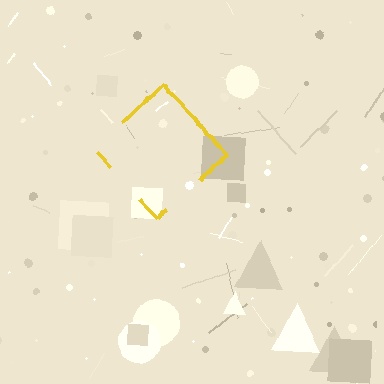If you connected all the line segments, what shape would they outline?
They would outline a diamond.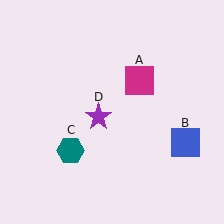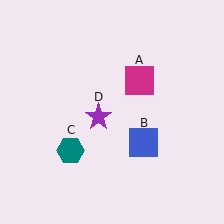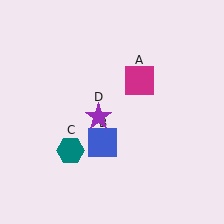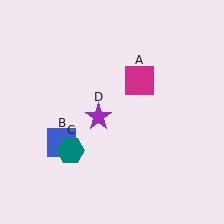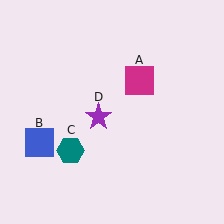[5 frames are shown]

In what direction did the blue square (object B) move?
The blue square (object B) moved left.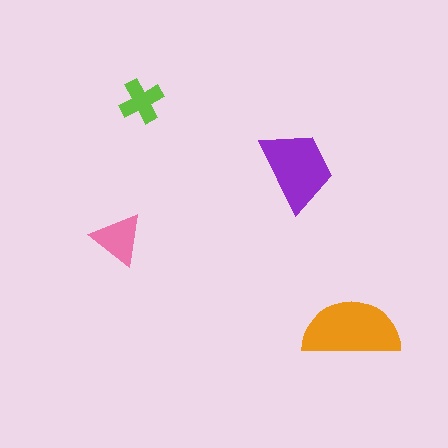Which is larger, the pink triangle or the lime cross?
The pink triangle.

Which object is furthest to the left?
The pink triangle is leftmost.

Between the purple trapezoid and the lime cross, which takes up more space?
The purple trapezoid.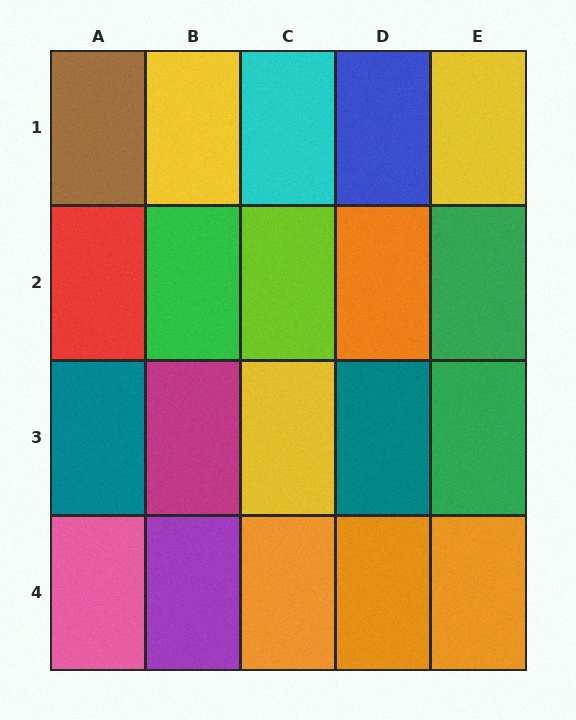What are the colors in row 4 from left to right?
Pink, purple, orange, orange, orange.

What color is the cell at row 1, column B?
Yellow.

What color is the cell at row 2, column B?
Green.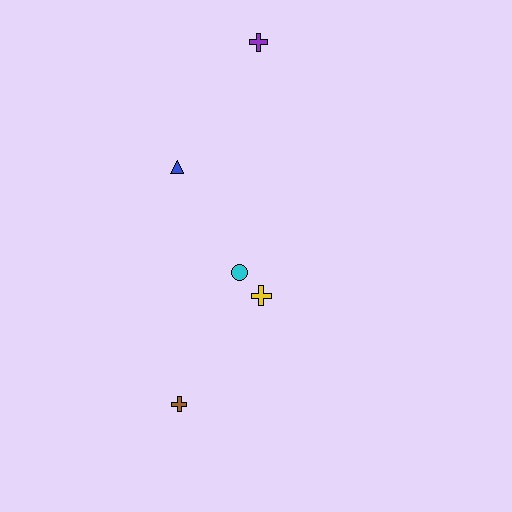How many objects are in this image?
There are 5 objects.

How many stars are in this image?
There are no stars.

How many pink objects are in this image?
There are no pink objects.